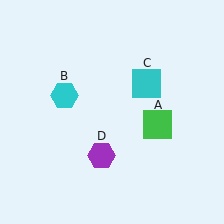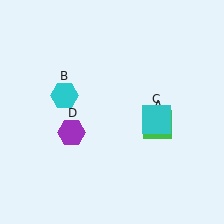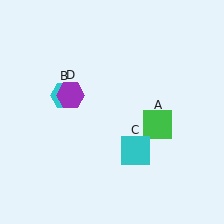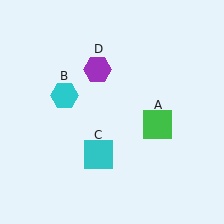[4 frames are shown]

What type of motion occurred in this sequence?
The cyan square (object C), purple hexagon (object D) rotated clockwise around the center of the scene.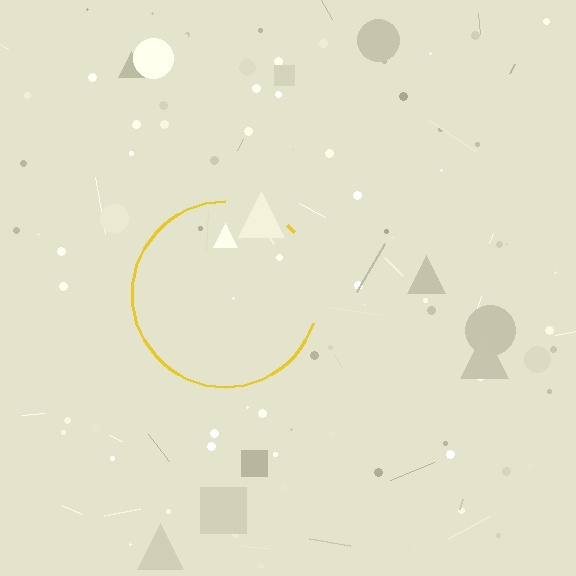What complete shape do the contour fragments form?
The contour fragments form a circle.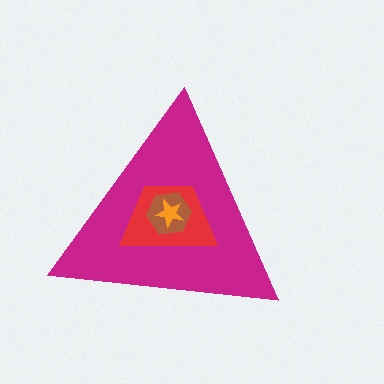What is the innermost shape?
The orange star.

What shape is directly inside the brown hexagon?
The orange star.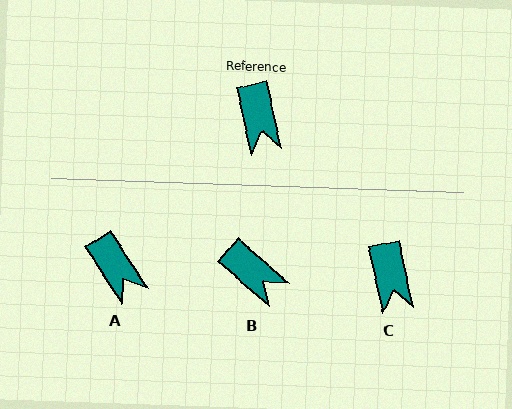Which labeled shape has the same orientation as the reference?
C.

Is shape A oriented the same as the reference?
No, it is off by about 21 degrees.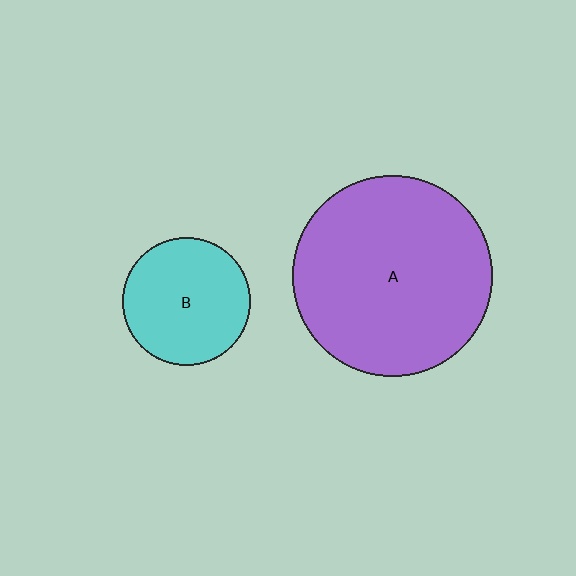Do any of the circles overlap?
No, none of the circles overlap.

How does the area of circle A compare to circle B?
Approximately 2.4 times.